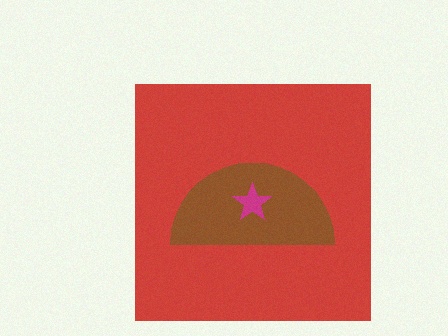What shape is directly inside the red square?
The brown semicircle.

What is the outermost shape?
The red square.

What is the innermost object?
The magenta star.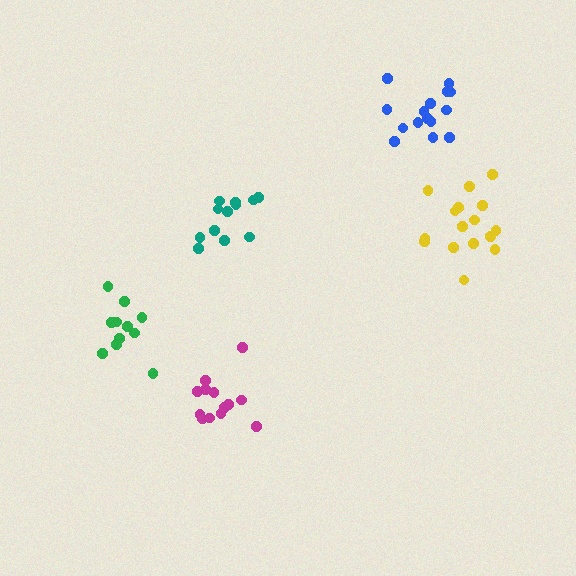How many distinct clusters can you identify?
There are 5 distinct clusters.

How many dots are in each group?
Group 1: 16 dots, Group 2: 13 dots, Group 3: 11 dots, Group 4: 12 dots, Group 5: 15 dots (67 total).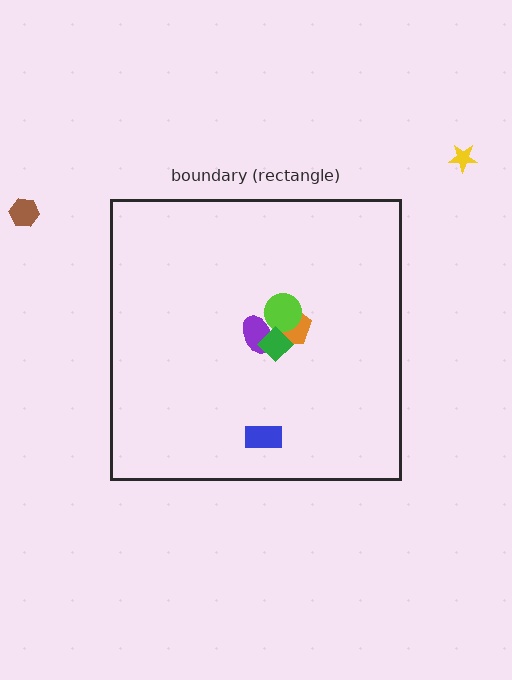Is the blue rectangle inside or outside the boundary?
Inside.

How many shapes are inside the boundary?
5 inside, 2 outside.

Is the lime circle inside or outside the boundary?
Inside.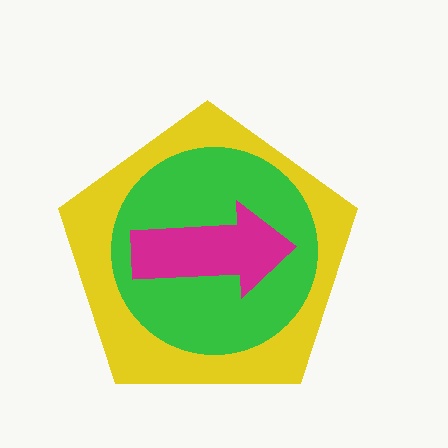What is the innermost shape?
The magenta arrow.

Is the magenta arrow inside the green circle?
Yes.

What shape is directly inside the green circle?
The magenta arrow.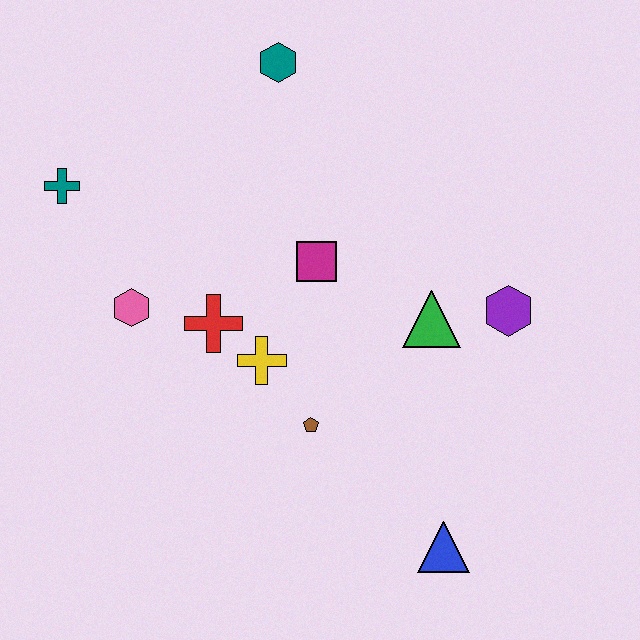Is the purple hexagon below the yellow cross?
No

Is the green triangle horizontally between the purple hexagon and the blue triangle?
No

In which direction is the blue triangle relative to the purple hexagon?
The blue triangle is below the purple hexagon.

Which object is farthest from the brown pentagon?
The teal hexagon is farthest from the brown pentagon.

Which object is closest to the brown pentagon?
The yellow cross is closest to the brown pentagon.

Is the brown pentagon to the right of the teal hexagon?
Yes